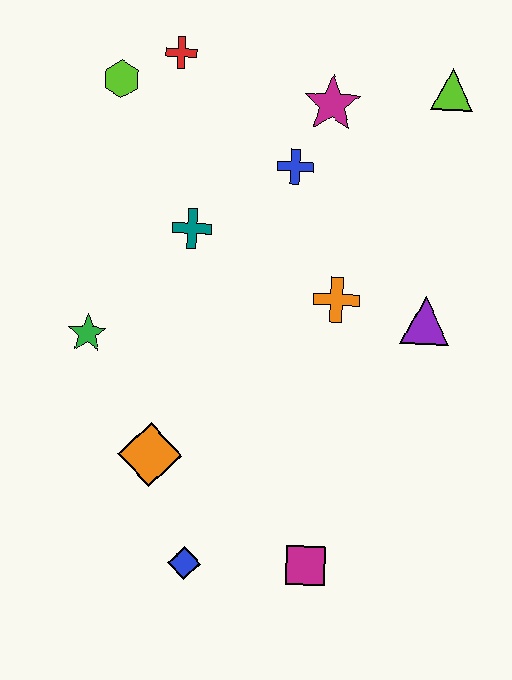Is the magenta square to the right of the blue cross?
Yes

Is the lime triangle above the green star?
Yes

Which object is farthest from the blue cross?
The blue diamond is farthest from the blue cross.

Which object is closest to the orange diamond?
The blue diamond is closest to the orange diamond.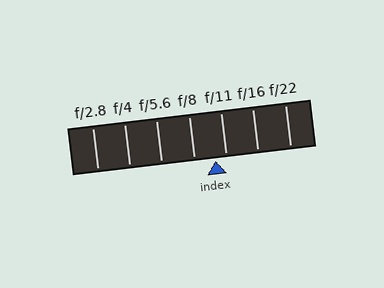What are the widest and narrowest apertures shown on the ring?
The widest aperture shown is f/2.8 and the narrowest is f/22.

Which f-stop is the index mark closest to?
The index mark is closest to f/11.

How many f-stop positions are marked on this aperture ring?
There are 7 f-stop positions marked.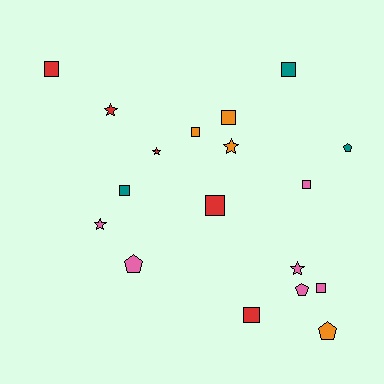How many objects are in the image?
There are 18 objects.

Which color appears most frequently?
Pink, with 6 objects.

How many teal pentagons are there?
There is 1 teal pentagon.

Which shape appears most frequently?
Square, with 9 objects.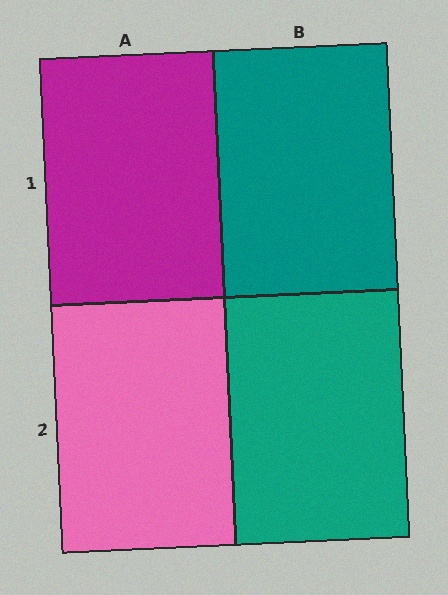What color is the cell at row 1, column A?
Magenta.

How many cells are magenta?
1 cell is magenta.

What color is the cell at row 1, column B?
Teal.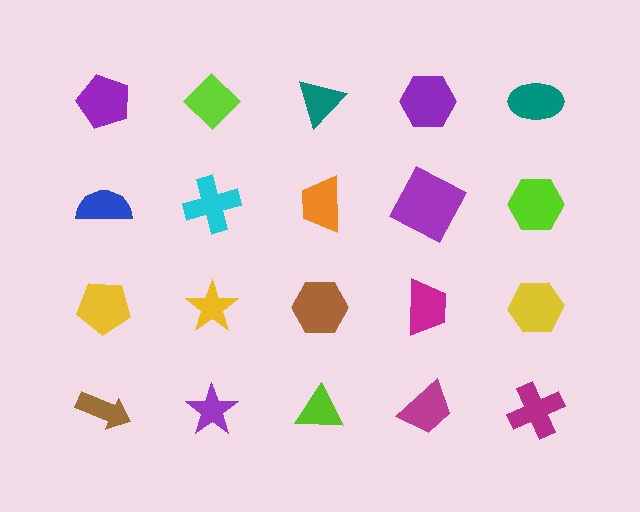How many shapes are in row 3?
5 shapes.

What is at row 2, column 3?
An orange trapezoid.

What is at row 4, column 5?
A magenta cross.